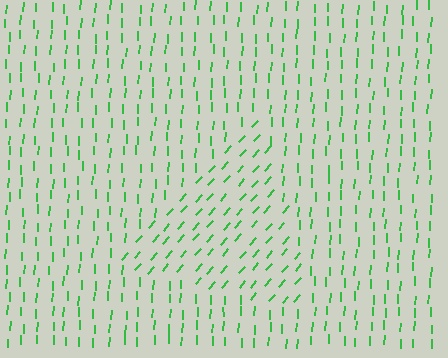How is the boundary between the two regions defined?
The boundary is defined purely by a change in line orientation (approximately 39 degrees difference). All lines are the same color and thickness.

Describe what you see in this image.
The image is filled with small green line segments. A triangle region in the image has lines oriented differently from the surrounding lines, creating a visible texture boundary.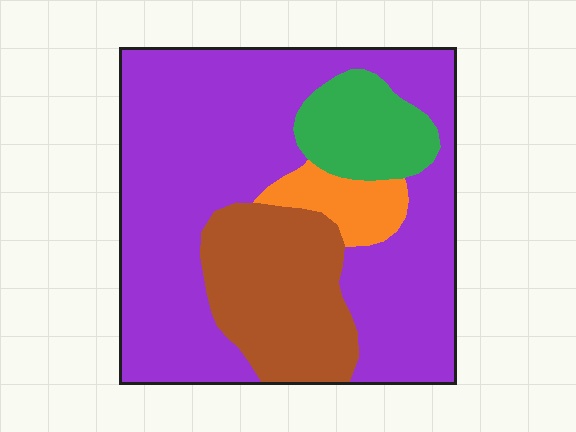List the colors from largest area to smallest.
From largest to smallest: purple, brown, green, orange.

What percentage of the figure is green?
Green takes up about one tenth (1/10) of the figure.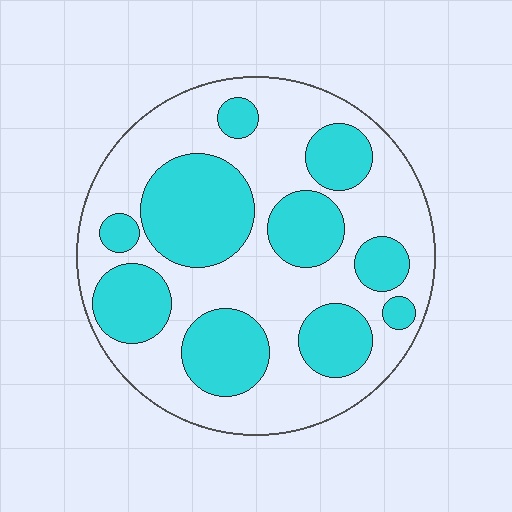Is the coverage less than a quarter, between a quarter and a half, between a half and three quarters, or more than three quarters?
Between a quarter and a half.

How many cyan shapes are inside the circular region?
10.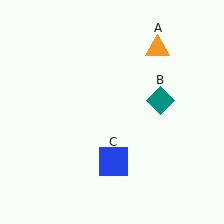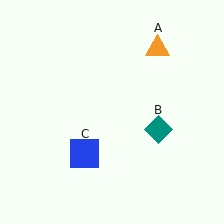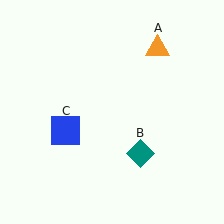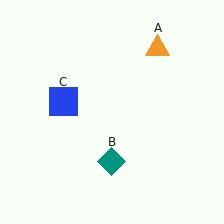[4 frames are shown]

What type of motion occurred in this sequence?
The teal diamond (object B), blue square (object C) rotated clockwise around the center of the scene.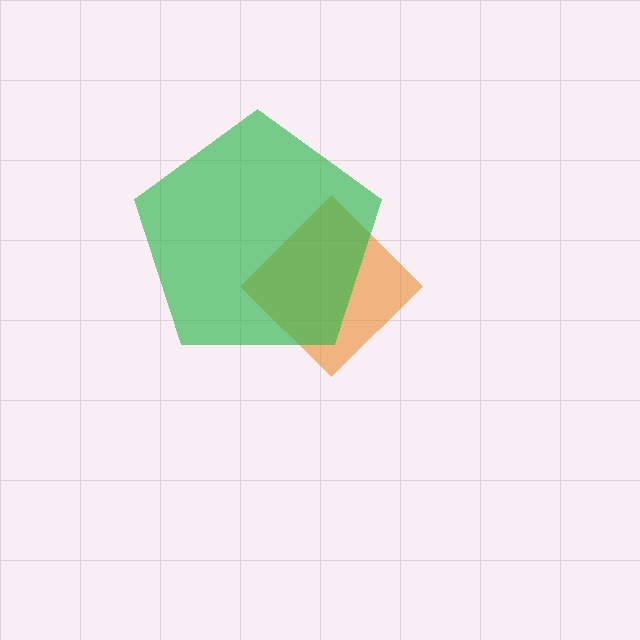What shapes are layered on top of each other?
The layered shapes are: an orange diamond, a green pentagon.